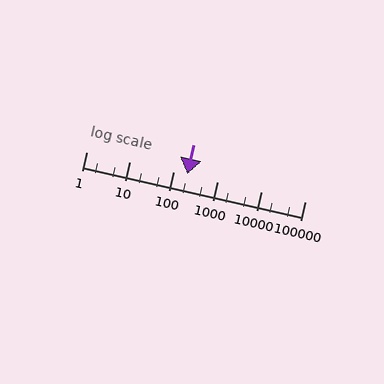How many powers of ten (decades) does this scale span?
The scale spans 5 decades, from 1 to 100000.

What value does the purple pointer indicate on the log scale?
The pointer indicates approximately 200.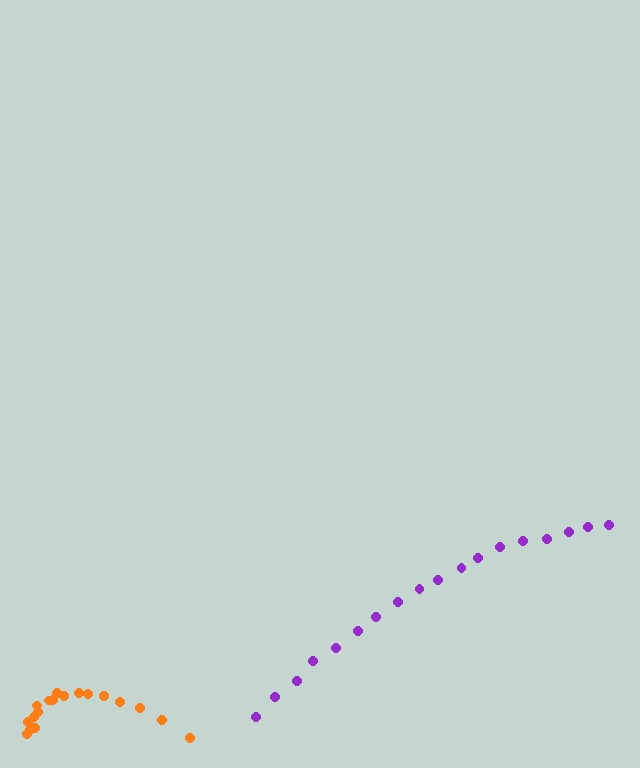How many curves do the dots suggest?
There are 2 distinct paths.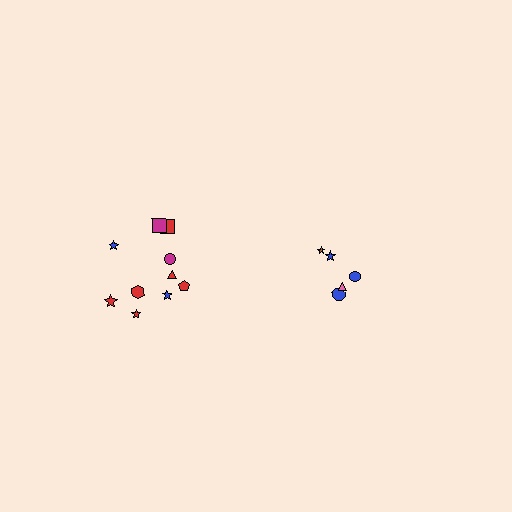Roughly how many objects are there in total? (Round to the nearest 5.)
Roughly 15 objects in total.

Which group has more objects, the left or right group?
The left group.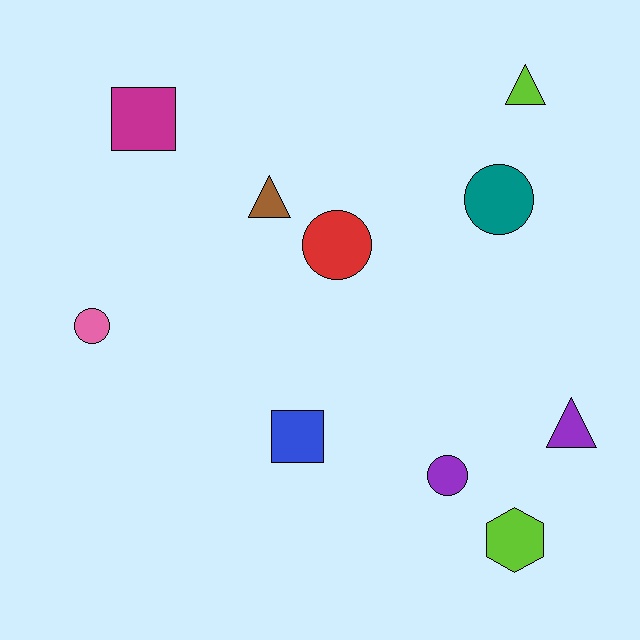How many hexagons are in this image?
There is 1 hexagon.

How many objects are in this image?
There are 10 objects.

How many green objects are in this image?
There are no green objects.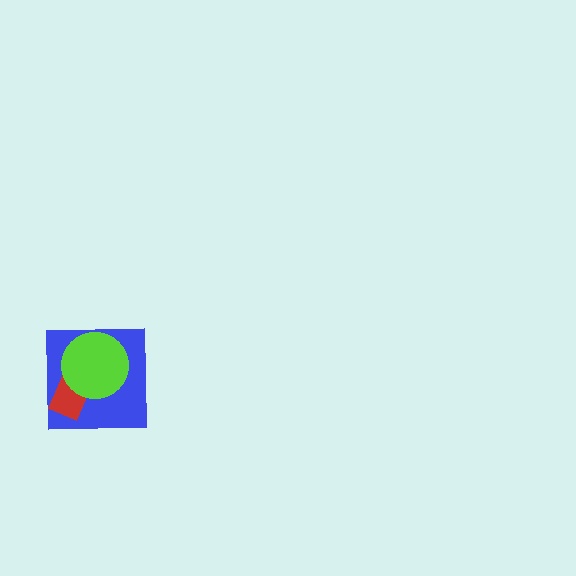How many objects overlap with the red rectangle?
2 objects overlap with the red rectangle.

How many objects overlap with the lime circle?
2 objects overlap with the lime circle.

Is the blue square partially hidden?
Yes, it is partially covered by another shape.